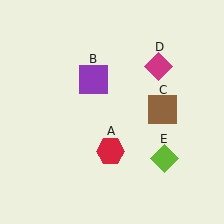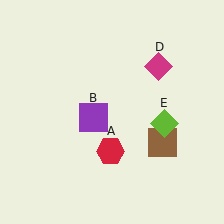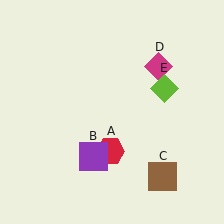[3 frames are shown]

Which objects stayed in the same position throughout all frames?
Red hexagon (object A) and magenta diamond (object D) remained stationary.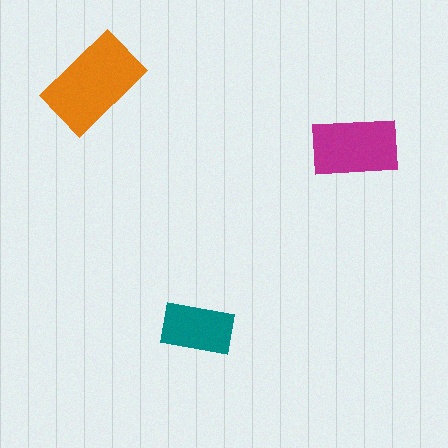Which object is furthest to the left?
The orange rectangle is leftmost.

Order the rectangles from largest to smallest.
the orange one, the magenta one, the teal one.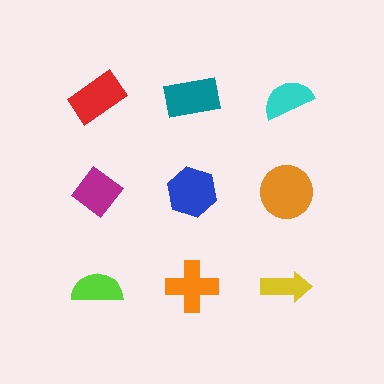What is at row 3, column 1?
A lime semicircle.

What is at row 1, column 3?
A cyan semicircle.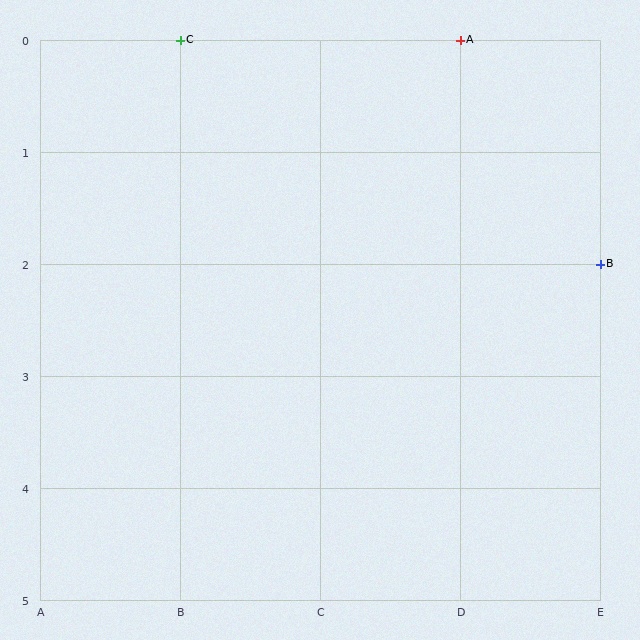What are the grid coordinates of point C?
Point C is at grid coordinates (B, 0).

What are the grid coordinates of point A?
Point A is at grid coordinates (D, 0).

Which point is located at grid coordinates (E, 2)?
Point B is at (E, 2).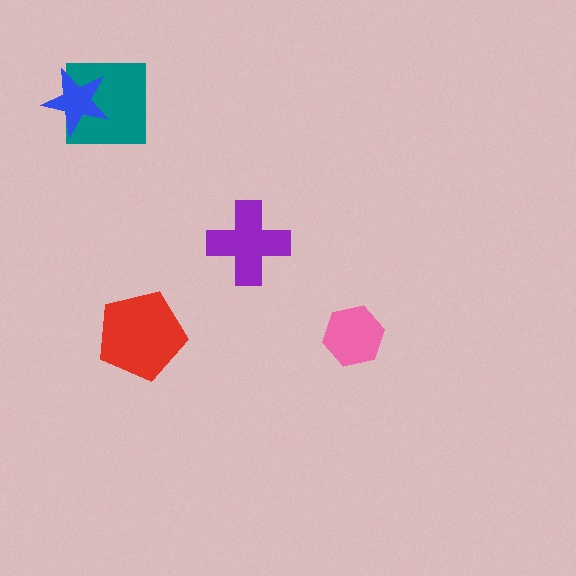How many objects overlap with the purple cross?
0 objects overlap with the purple cross.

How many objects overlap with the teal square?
1 object overlaps with the teal square.